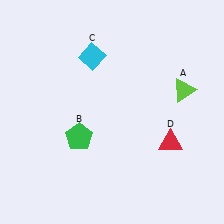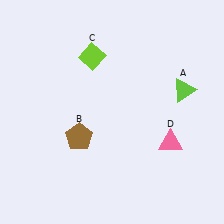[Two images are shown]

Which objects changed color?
B changed from green to brown. C changed from cyan to lime. D changed from red to pink.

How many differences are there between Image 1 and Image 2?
There are 3 differences between the two images.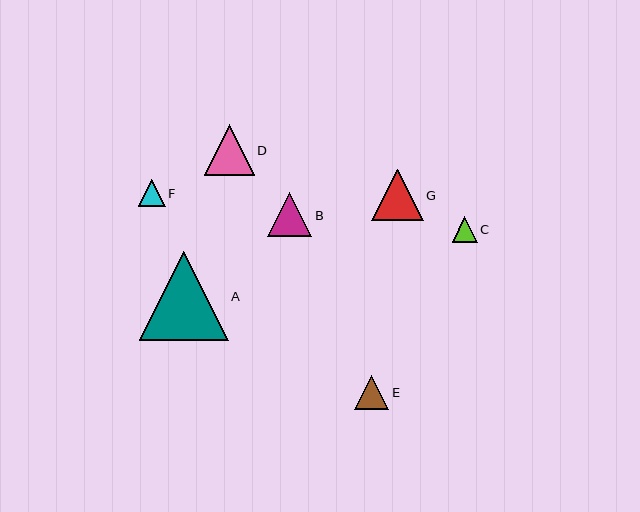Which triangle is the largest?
Triangle A is the largest with a size of approximately 89 pixels.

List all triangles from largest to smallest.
From largest to smallest: A, G, D, B, E, F, C.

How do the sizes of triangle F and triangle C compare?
Triangle F and triangle C are approximately the same size.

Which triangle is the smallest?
Triangle C is the smallest with a size of approximately 25 pixels.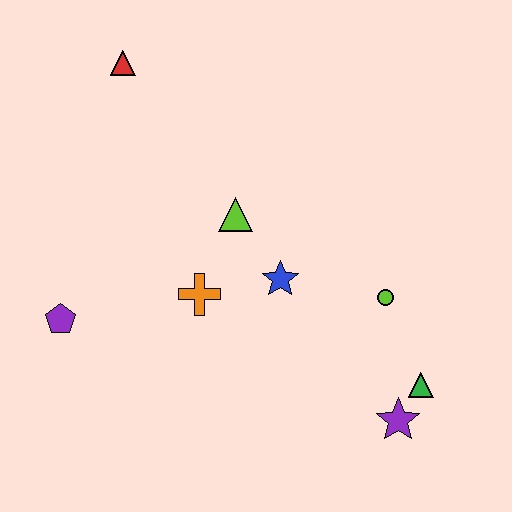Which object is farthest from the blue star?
The red triangle is farthest from the blue star.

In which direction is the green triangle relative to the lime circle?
The green triangle is below the lime circle.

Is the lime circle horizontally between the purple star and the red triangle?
Yes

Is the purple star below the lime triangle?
Yes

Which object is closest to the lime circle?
The green triangle is closest to the lime circle.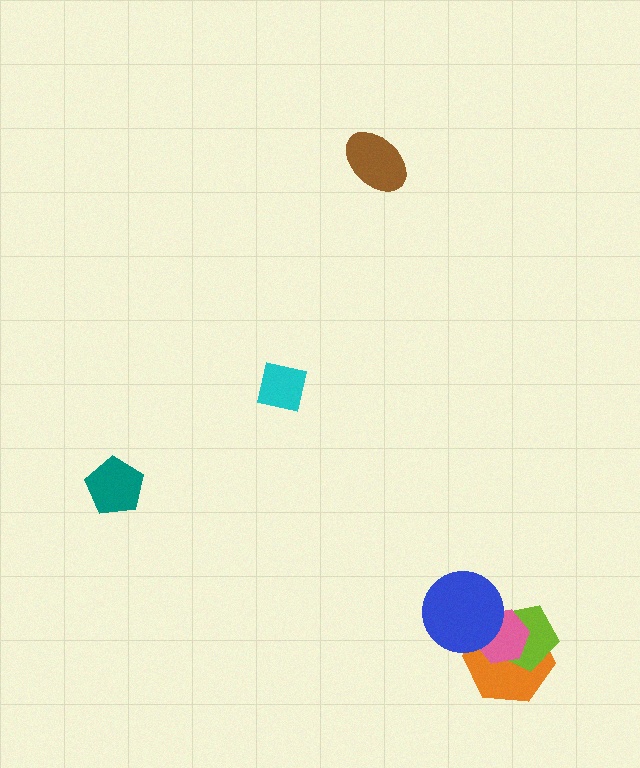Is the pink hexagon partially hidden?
Yes, it is partially covered by another shape.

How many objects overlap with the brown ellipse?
0 objects overlap with the brown ellipse.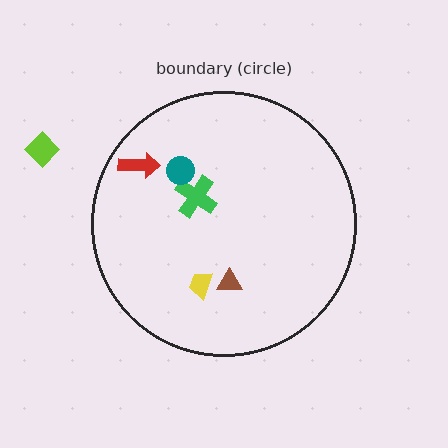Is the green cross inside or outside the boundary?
Inside.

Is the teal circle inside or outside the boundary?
Inside.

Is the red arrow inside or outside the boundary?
Inside.